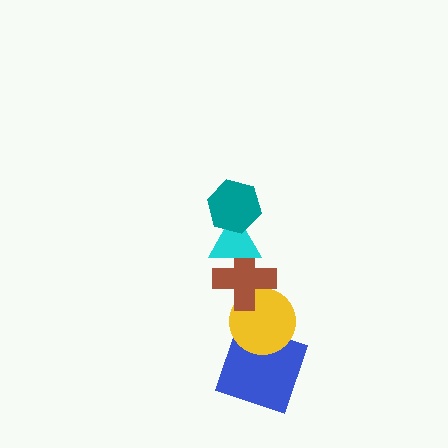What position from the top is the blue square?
The blue square is 5th from the top.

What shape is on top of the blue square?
The yellow circle is on top of the blue square.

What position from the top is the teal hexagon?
The teal hexagon is 1st from the top.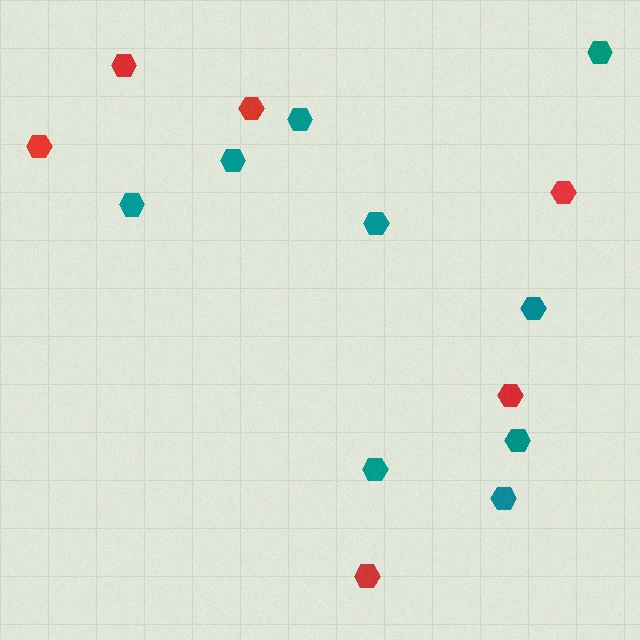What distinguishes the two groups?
There are 2 groups: one group of red hexagons (6) and one group of teal hexagons (9).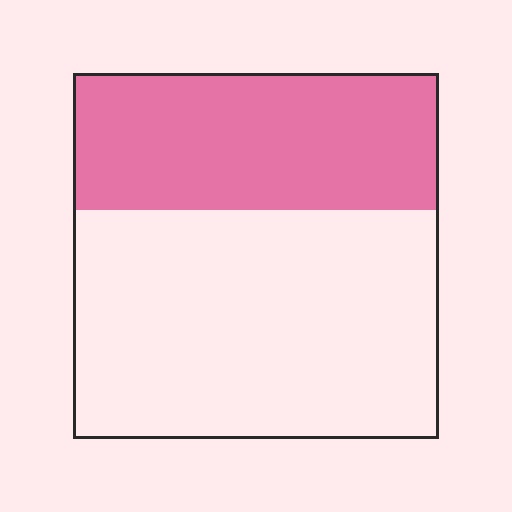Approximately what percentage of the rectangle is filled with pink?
Approximately 35%.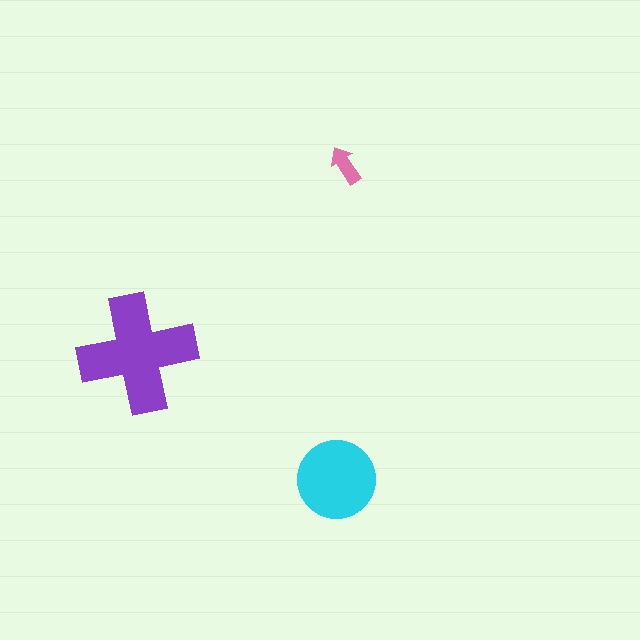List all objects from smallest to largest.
The pink arrow, the cyan circle, the purple cross.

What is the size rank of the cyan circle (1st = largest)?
2nd.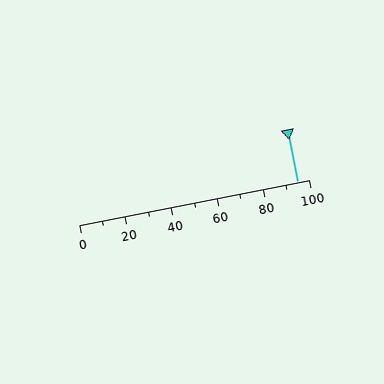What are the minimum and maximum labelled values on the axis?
The axis runs from 0 to 100.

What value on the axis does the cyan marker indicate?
The marker indicates approximately 95.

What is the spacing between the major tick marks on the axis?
The major ticks are spaced 20 apart.